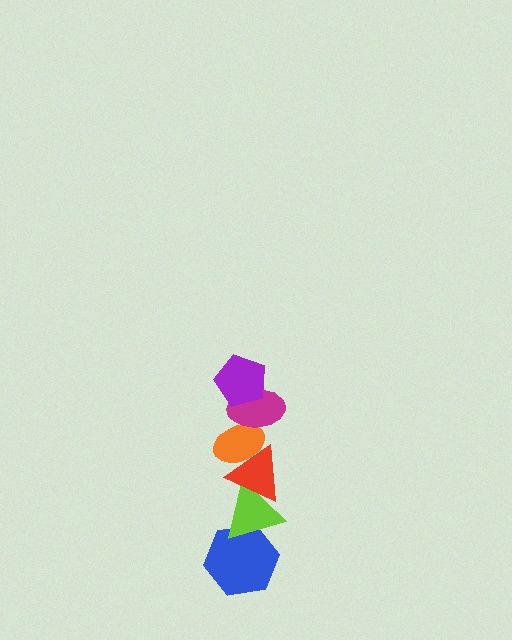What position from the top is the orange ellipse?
The orange ellipse is 3rd from the top.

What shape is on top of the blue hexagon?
The lime triangle is on top of the blue hexagon.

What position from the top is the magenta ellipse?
The magenta ellipse is 2nd from the top.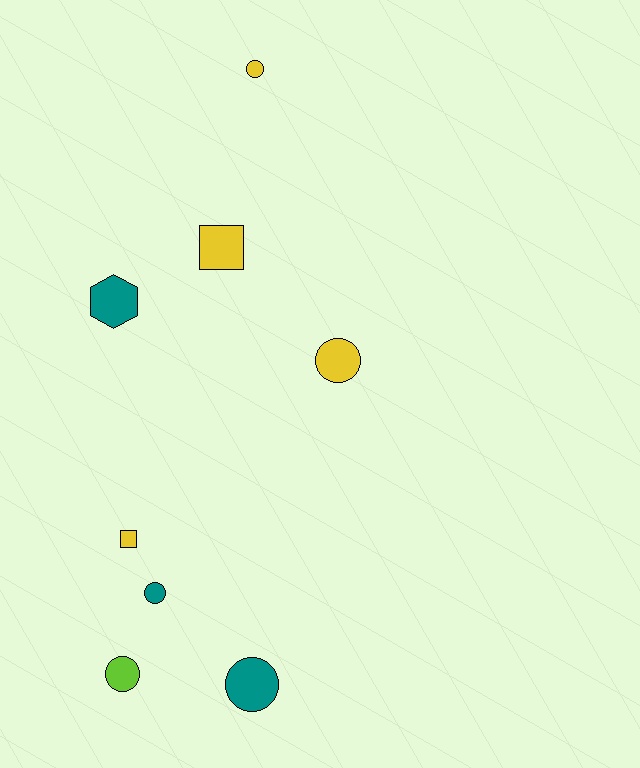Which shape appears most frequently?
Circle, with 5 objects.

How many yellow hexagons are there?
There are no yellow hexagons.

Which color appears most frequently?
Yellow, with 4 objects.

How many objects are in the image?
There are 8 objects.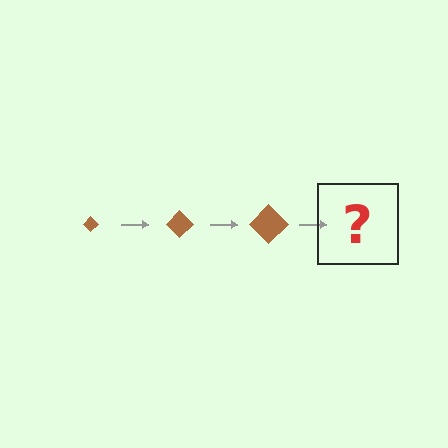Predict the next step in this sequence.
The next step is a brown diamond, larger than the previous one.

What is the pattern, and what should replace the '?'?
The pattern is that the diamond gets progressively larger each step. The '?' should be a brown diamond, larger than the previous one.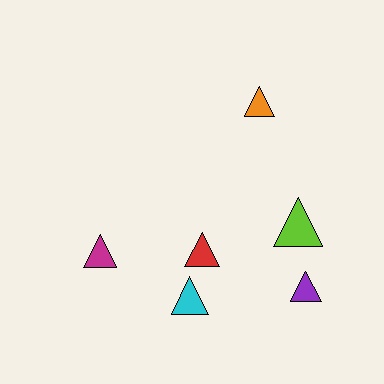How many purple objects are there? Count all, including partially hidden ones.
There is 1 purple object.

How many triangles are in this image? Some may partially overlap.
There are 6 triangles.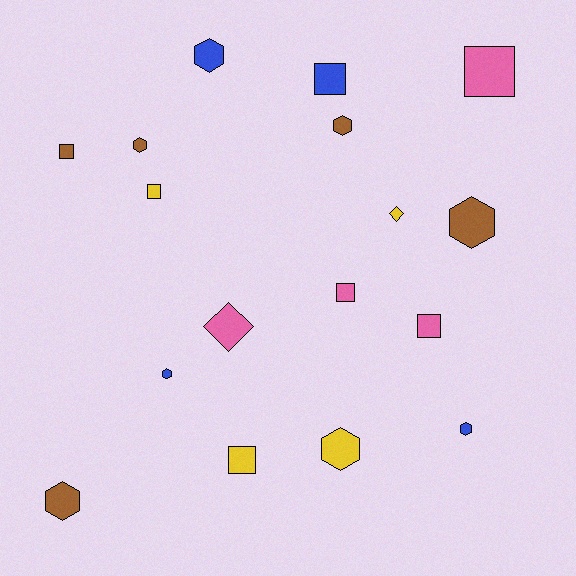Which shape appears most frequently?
Hexagon, with 8 objects.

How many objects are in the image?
There are 17 objects.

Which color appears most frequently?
Brown, with 5 objects.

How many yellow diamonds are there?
There is 1 yellow diamond.